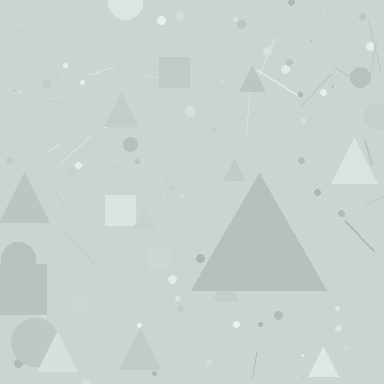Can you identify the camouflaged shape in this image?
The camouflaged shape is a triangle.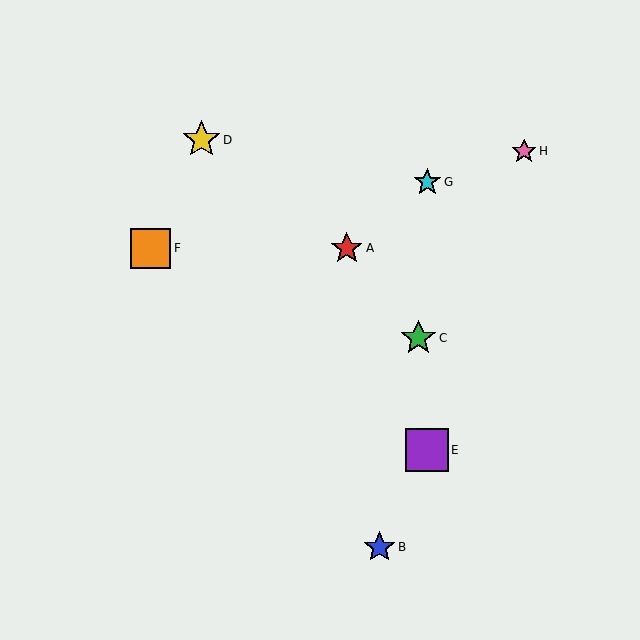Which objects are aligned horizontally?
Objects A, F are aligned horizontally.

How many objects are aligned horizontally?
2 objects (A, F) are aligned horizontally.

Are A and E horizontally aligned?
No, A is at y≈248 and E is at y≈450.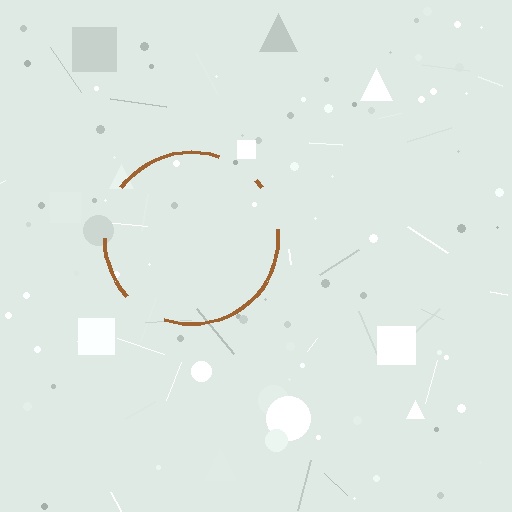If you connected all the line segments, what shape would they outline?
They would outline a circle.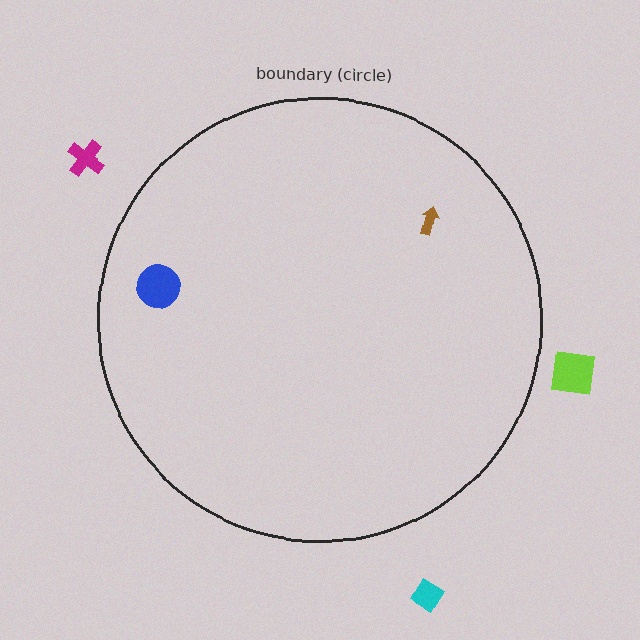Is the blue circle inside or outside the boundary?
Inside.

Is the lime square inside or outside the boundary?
Outside.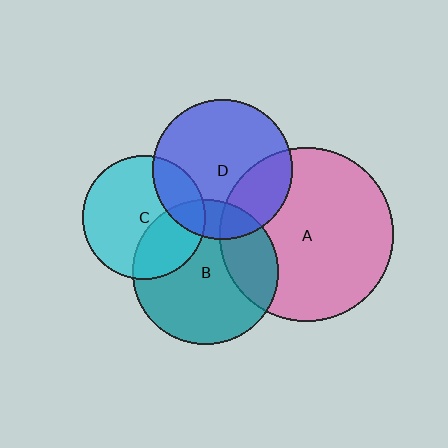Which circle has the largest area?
Circle A (pink).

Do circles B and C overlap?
Yes.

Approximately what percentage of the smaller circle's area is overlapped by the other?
Approximately 30%.